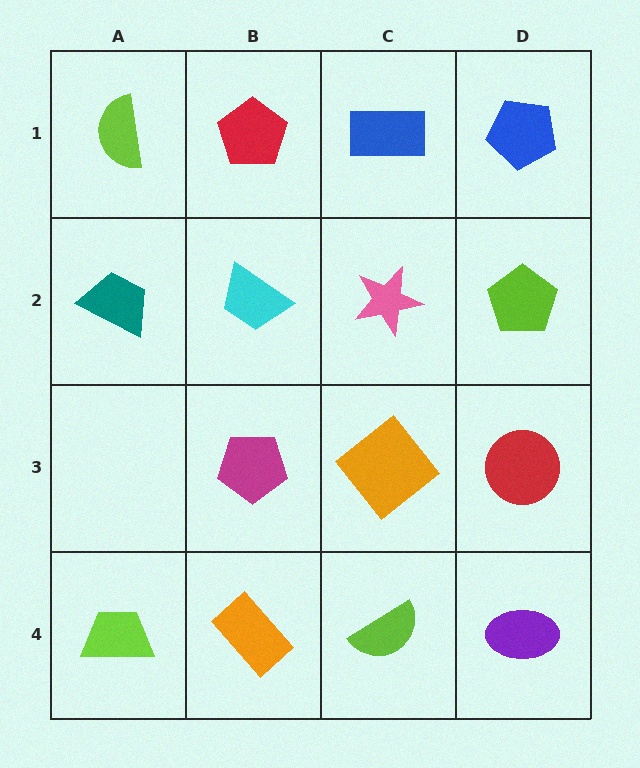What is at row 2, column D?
A lime pentagon.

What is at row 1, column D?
A blue pentagon.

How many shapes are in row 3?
3 shapes.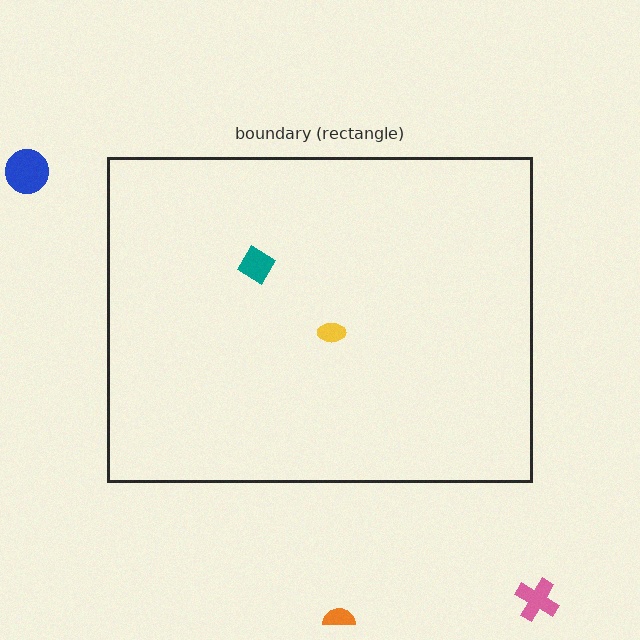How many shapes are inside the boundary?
2 inside, 3 outside.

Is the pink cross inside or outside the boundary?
Outside.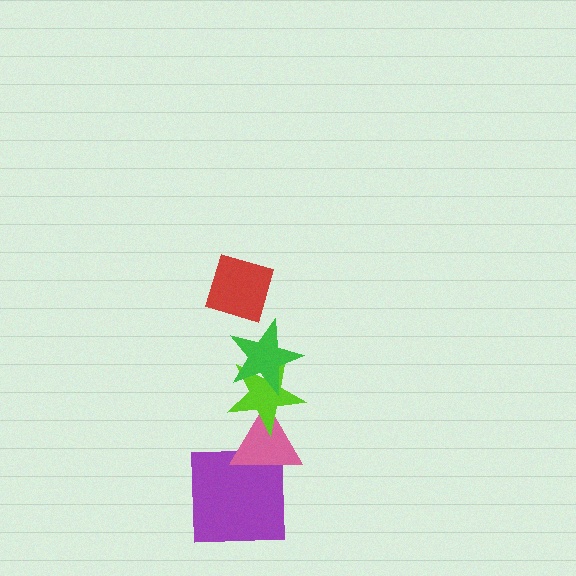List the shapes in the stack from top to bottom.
From top to bottom: the red diamond, the green star, the lime star, the pink triangle, the purple square.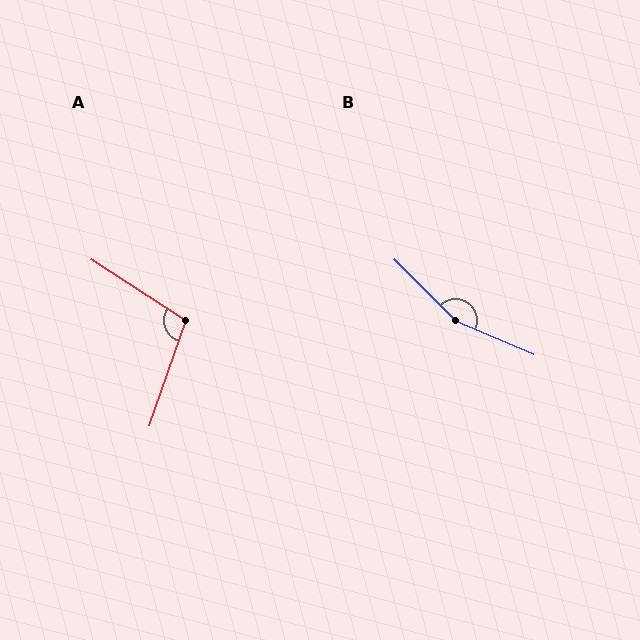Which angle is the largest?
B, at approximately 158 degrees.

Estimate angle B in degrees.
Approximately 158 degrees.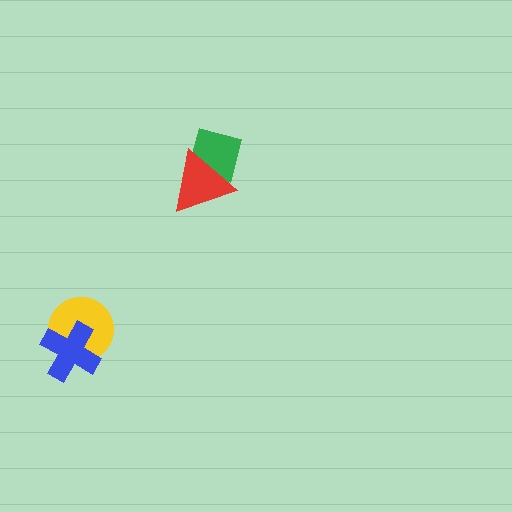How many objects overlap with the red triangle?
1 object overlaps with the red triangle.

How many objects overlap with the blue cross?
1 object overlaps with the blue cross.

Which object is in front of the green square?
The red triangle is in front of the green square.